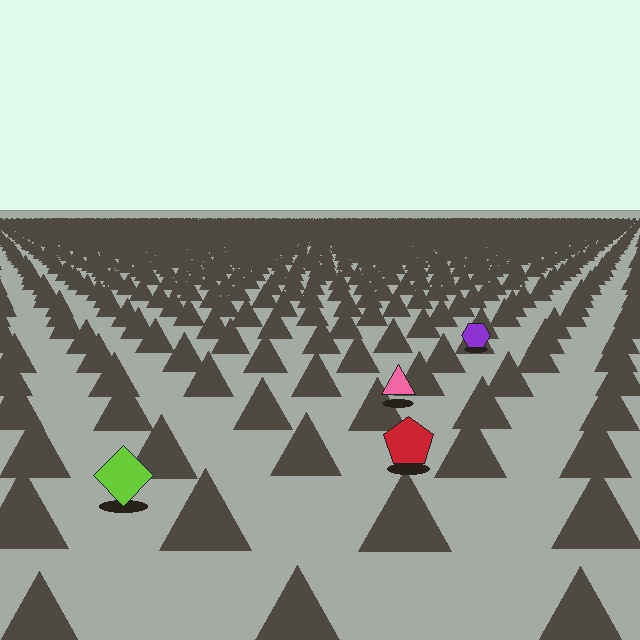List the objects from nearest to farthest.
From nearest to farthest: the lime diamond, the red pentagon, the pink triangle, the purple hexagon.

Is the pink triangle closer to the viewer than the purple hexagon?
Yes. The pink triangle is closer — you can tell from the texture gradient: the ground texture is coarser near it.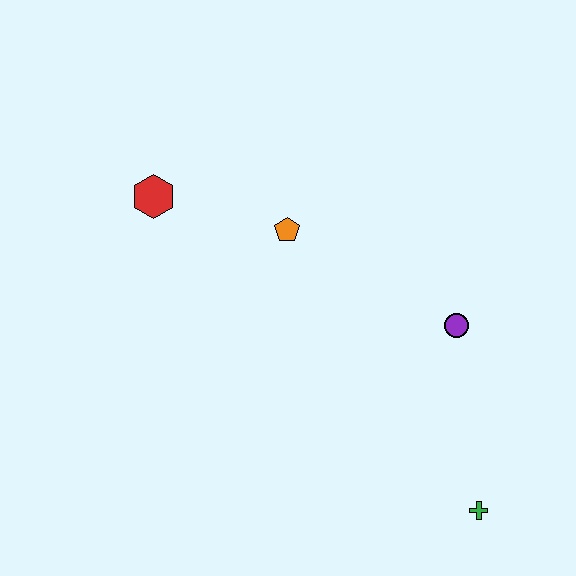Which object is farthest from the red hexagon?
The green cross is farthest from the red hexagon.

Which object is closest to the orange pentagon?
The red hexagon is closest to the orange pentagon.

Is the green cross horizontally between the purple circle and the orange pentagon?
No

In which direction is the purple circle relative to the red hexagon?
The purple circle is to the right of the red hexagon.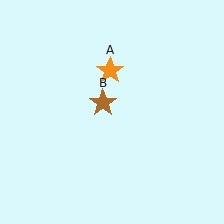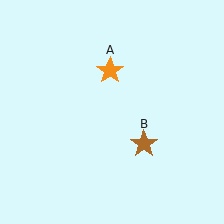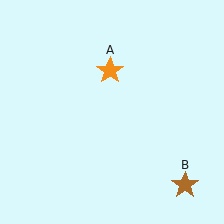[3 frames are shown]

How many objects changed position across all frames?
1 object changed position: brown star (object B).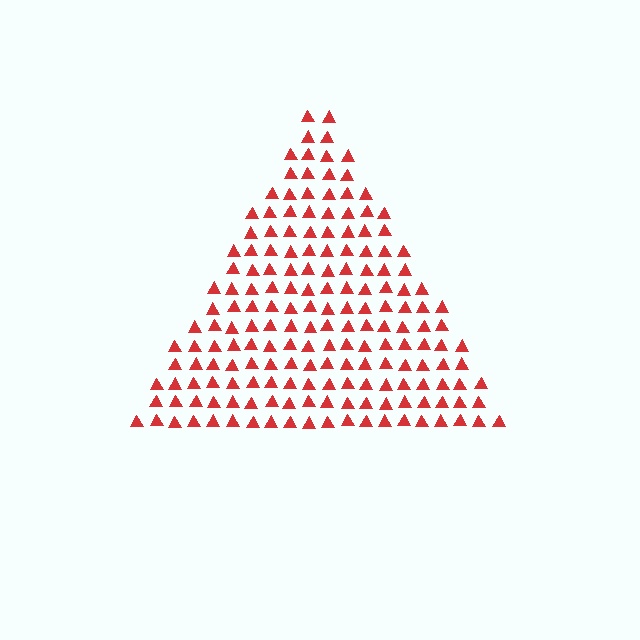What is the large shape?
The large shape is a triangle.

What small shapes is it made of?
It is made of small triangles.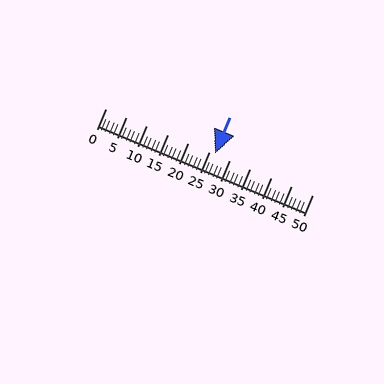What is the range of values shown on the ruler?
The ruler shows values from 0 to 50.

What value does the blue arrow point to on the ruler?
The blue arrow points to approximately 26.